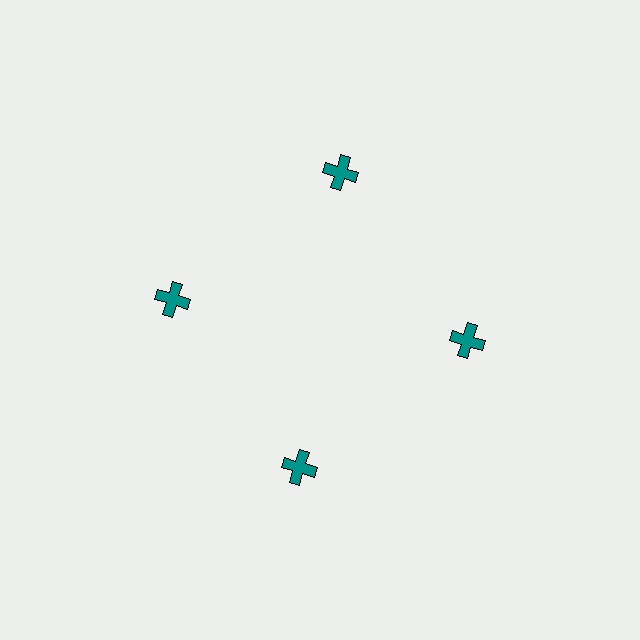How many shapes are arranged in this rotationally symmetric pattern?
There are 4 shapes, arranged in 4 groups of 1.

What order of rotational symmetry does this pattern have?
This pattern has 4-fold rotational symmetry.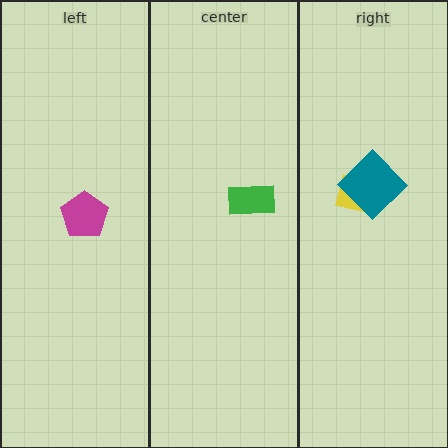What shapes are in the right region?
The yellow square, the teal diamond.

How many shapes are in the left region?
1.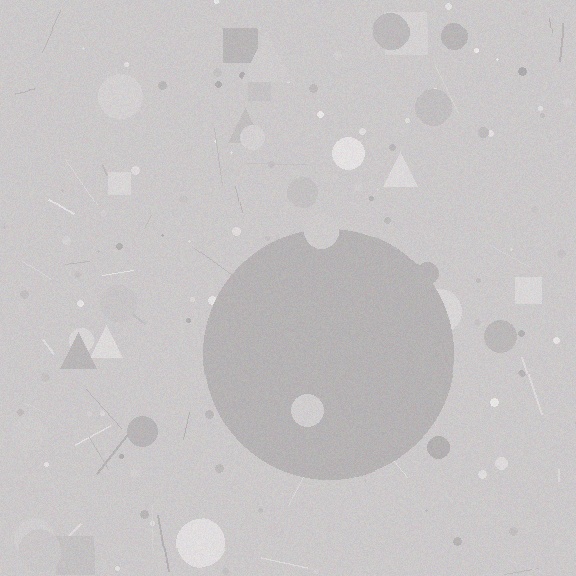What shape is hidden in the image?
A circle is hidden in the image.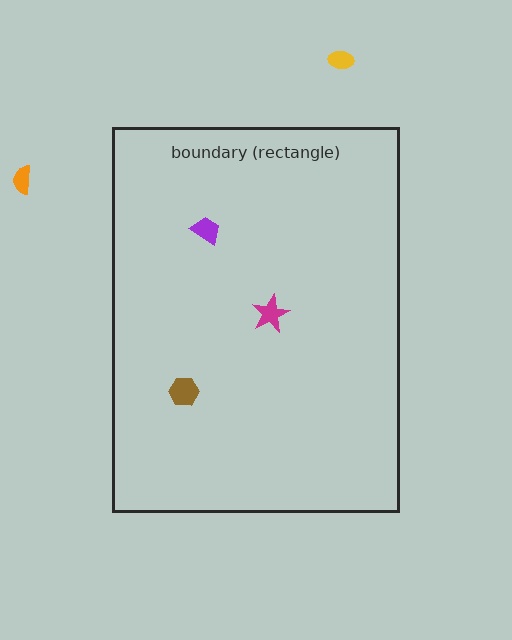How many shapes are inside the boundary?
3 inside, 2 outside.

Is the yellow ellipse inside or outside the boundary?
Outside.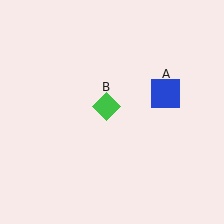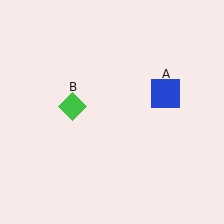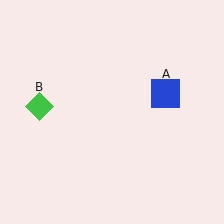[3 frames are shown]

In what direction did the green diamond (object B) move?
The green diamond (object B) moved left.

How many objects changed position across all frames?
1 object changed position: green diamond (object B).